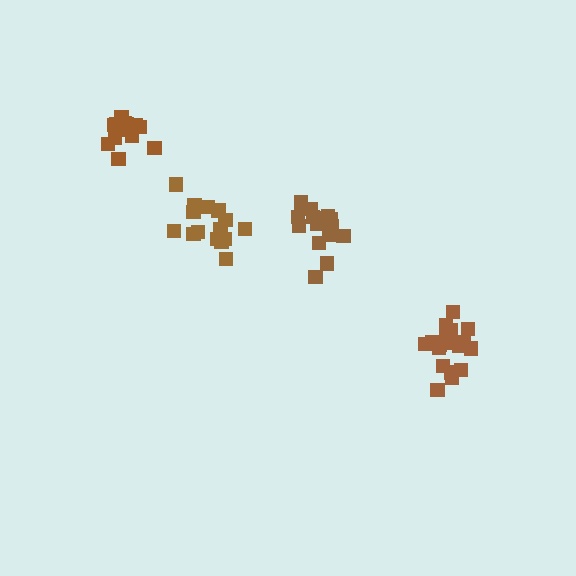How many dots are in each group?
Group 1: 14 dots, Group 2: 20 dots, Group 3: 18 dots, Group 4: 15 dots (67 total).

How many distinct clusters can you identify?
There are 4 distinct clusters.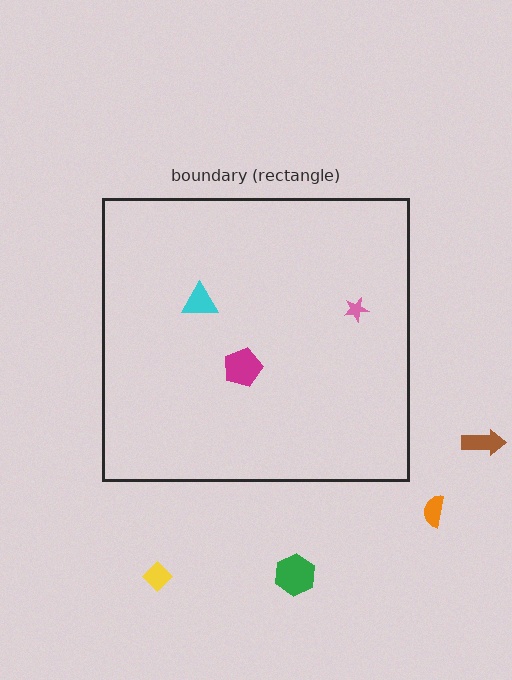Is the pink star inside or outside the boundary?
Inside.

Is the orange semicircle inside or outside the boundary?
Outside.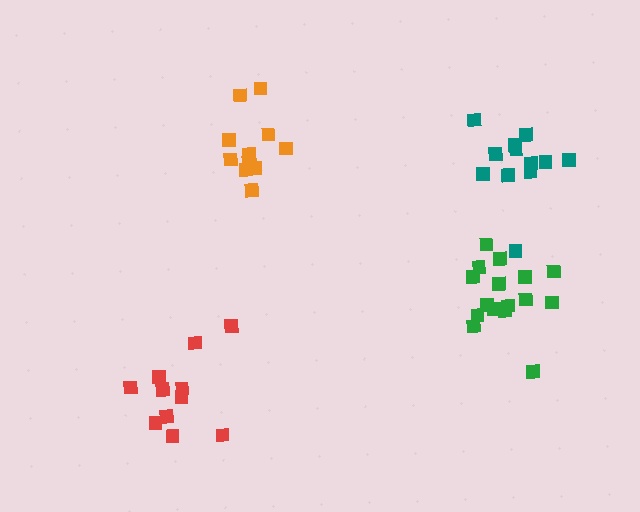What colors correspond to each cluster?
The clusters are colored: green, orange, teal, red.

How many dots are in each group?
Group 1: 16 dots, Group 2: 11 dots, Group 3: 12 dots, Group 4: 11 dots (50 total).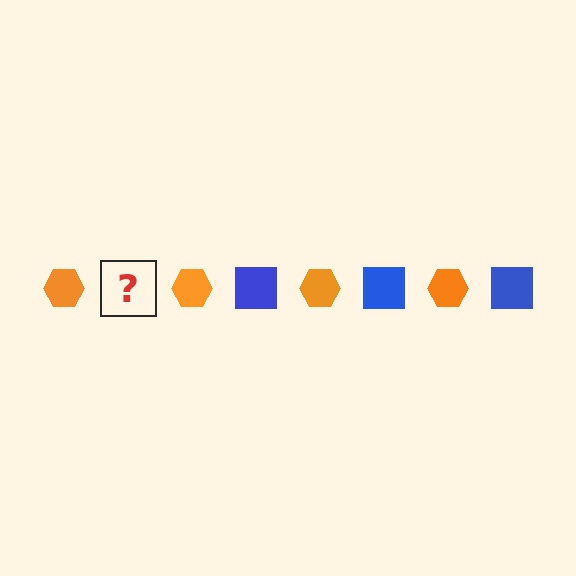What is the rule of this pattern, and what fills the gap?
The rule is that the pattern alternates between orange hexagon and blue square. The gap should be filled with a blue square.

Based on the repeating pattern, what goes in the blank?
The blank should be a blue square.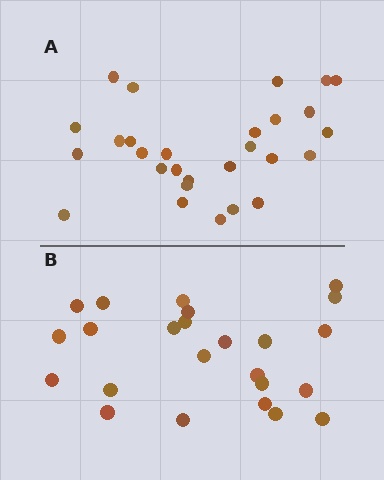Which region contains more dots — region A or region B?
Region A (the top region) has more dots.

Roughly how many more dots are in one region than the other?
Region A has about 4 more dots than region B.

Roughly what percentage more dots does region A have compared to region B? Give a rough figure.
About 15% more.